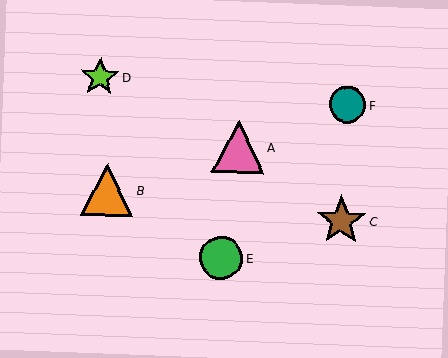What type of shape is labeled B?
Shape B is an orange triangle.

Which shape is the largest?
The orange triangle (labeled B) is the largest.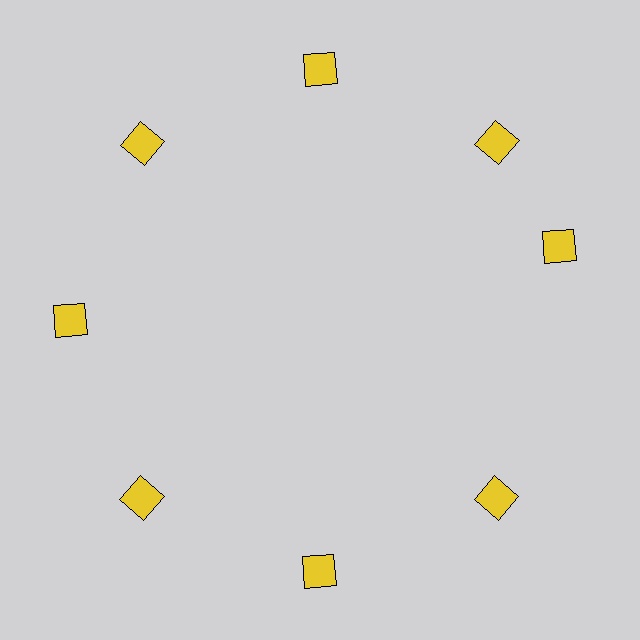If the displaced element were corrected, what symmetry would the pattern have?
It would have 8-fold rotational symmetry — the pattern would map onto itself every 45 degrees.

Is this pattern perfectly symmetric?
No. The 8 yellow squares are arranged in a ring, but one element near the 3 o'clock position is rotated out of alignment along the ring, breaking the 8-fold rotational symmetry.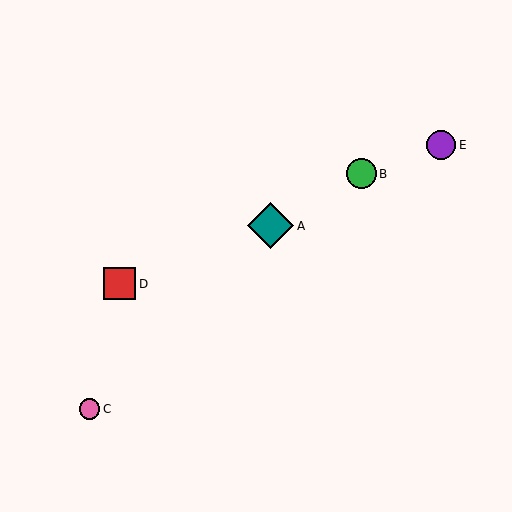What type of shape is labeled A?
Shape A is a teal diamond.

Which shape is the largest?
The teal diamond (labeled A) is the largest.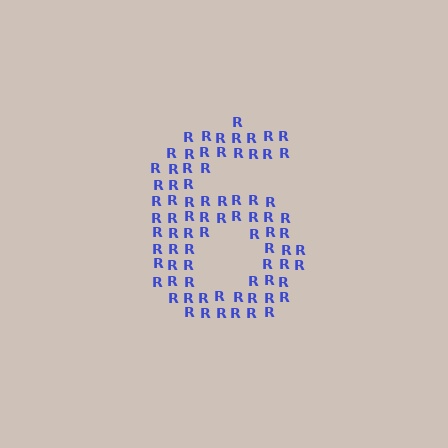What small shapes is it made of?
It is made of small letter R's.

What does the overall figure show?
The overall figure shows the digit 6.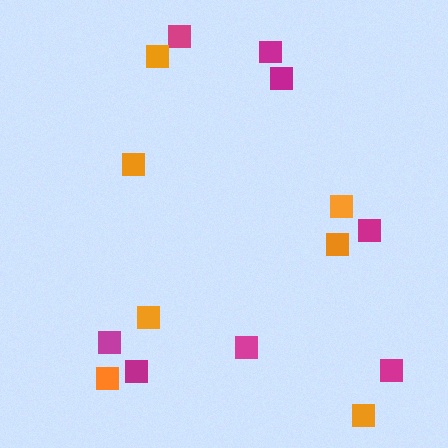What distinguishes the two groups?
There are 2 groups: one group of magenta squares (8) and one group of orange squares (7).